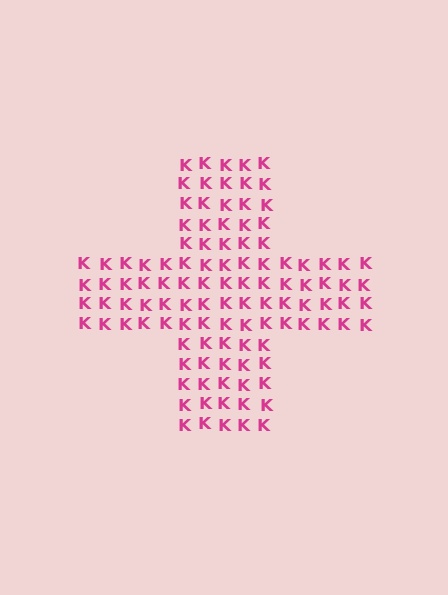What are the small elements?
The small elements are letter K's.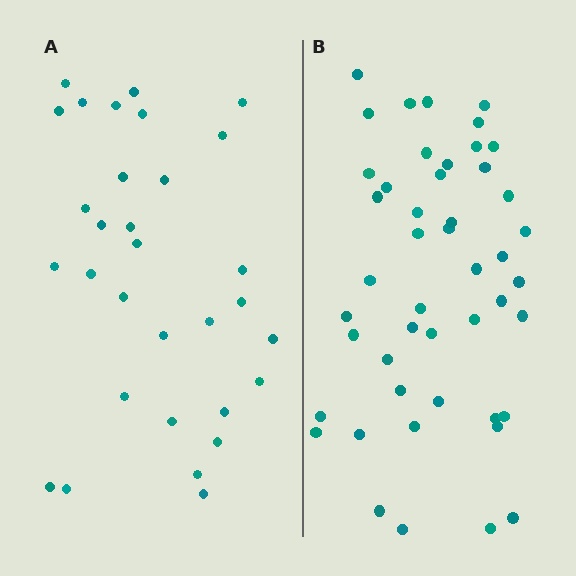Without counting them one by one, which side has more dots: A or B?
Region B (the right region) has more dots.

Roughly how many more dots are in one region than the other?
Region B has approximately 15 more dots than region A.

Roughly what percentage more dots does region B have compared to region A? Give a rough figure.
About 50% more.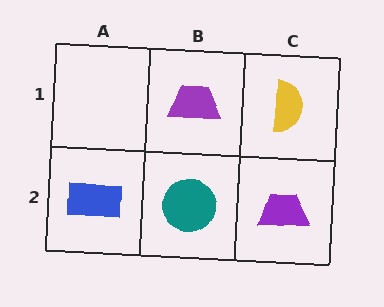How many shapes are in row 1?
2 shapes.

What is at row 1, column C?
A yellow semicircle.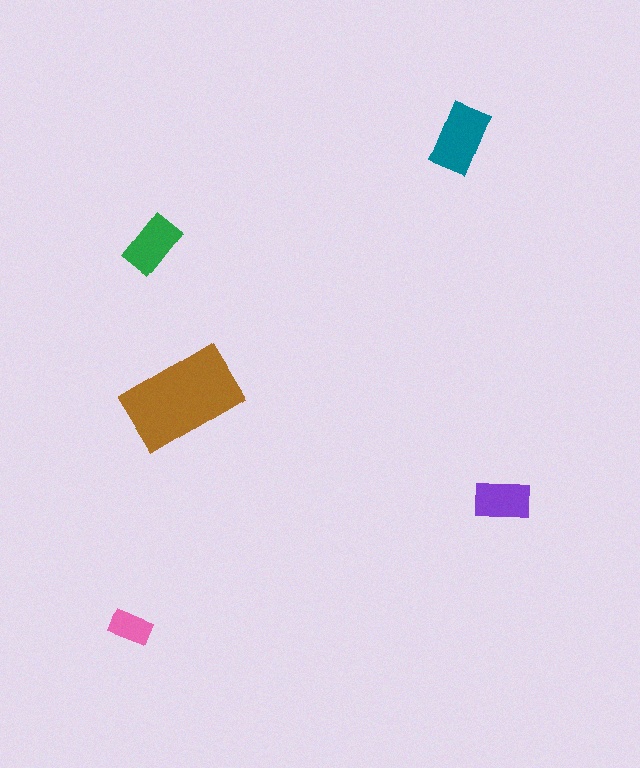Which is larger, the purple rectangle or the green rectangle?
The green one.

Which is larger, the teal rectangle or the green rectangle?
The teal one.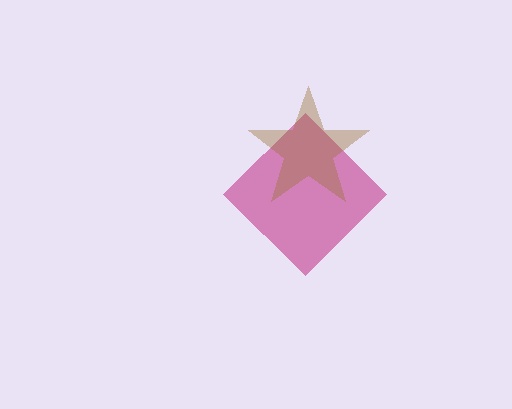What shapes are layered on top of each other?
The layered shapes are: a magenta diamond, a brown star.